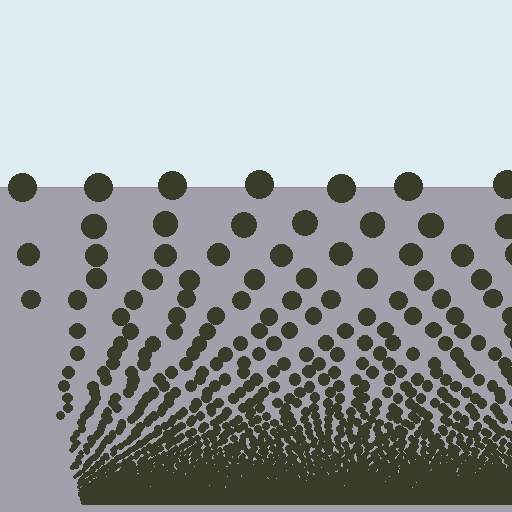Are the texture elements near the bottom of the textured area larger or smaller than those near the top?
Smaller. The gradient is inverted — elements near the bottom are smaller and denser.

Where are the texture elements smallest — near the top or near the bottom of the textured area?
Near the bottom.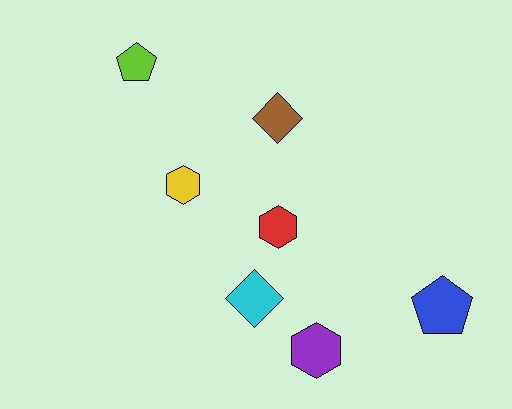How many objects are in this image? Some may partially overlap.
There are 7 objects.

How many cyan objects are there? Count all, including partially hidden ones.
There is 1 cyan object.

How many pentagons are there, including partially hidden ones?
There are 2 pentagons.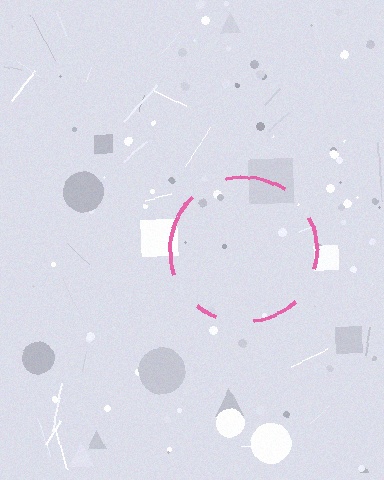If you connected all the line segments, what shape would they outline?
They would outline a circle.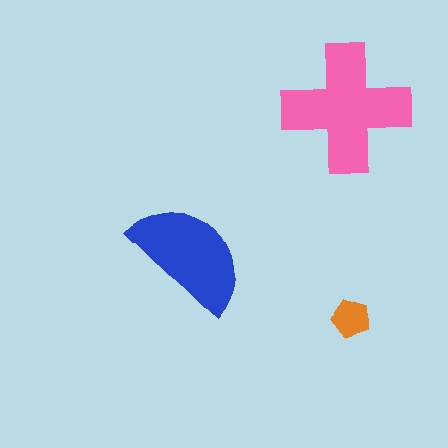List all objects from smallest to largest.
The orange pentagon, the blue semicircle, the pink cross.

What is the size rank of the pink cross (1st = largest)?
1st.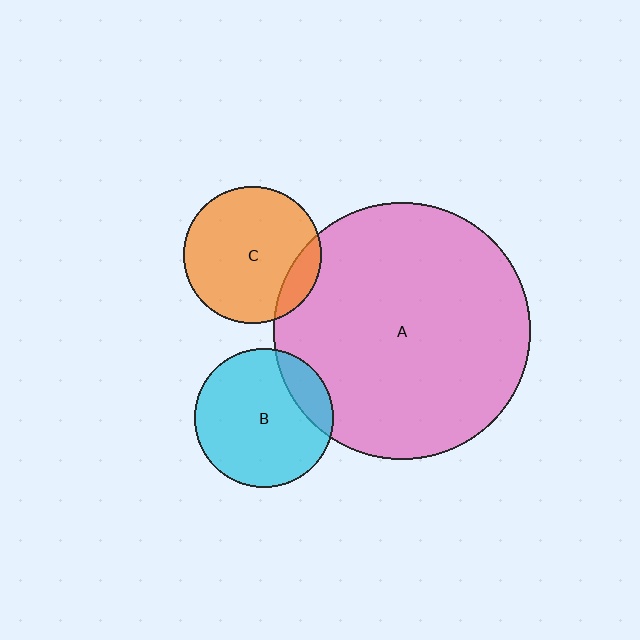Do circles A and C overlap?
Yes.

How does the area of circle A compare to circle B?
Approximately 3.4 times.